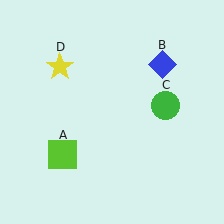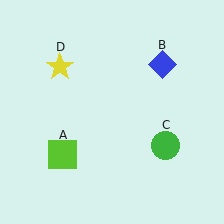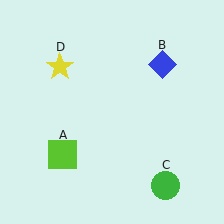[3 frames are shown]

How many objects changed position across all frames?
1 object changed position: green circle (object C).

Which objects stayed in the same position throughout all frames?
Lime square (object A) and blue diamond (object B) and yellow star (object D) remained stationary.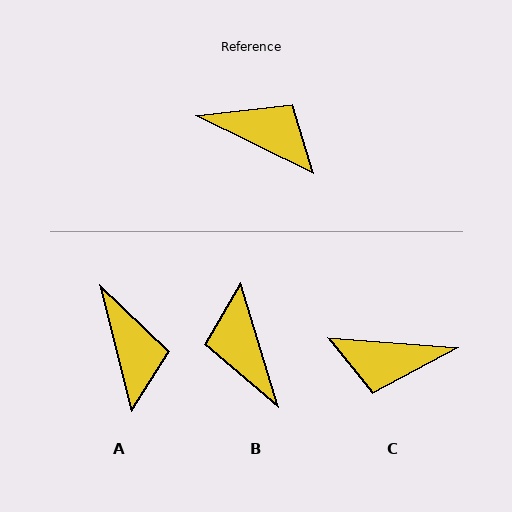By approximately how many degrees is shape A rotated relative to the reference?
Approximately 50 degrees clockwise.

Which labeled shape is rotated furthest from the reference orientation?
C, about 158 degrees away.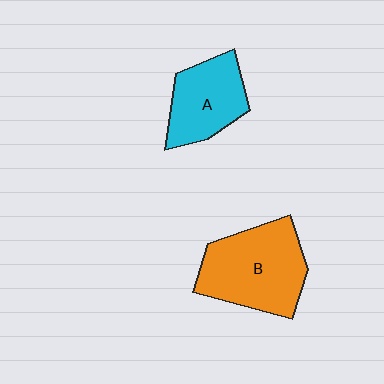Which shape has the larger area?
Shape B (orange).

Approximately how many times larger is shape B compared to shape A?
Approximately 1.4 times.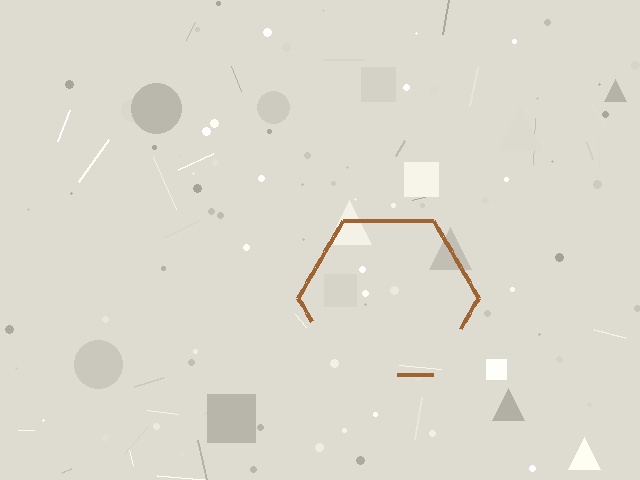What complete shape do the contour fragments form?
The contour fragments form a hexagon.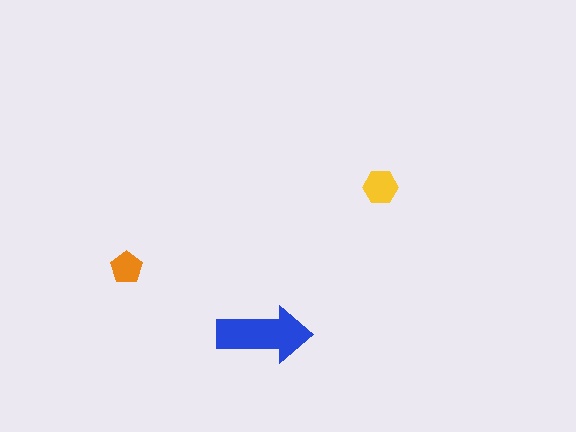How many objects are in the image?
There are 3 objects in the image.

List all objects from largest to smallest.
The blue arrow, the yellow hexagon, the orange pentagon.